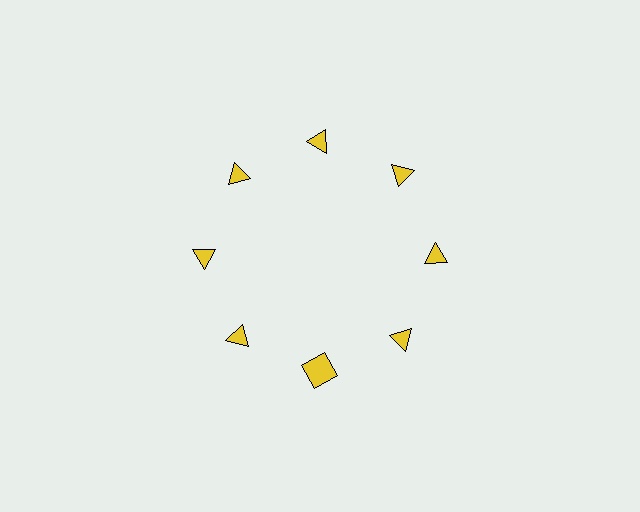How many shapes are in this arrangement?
There are 8 shapes arranged in a ring pattern.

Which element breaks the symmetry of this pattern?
The yellow square at roughly the 6 o'clock position breaks the symmetry. All other shapes are yellow triangles.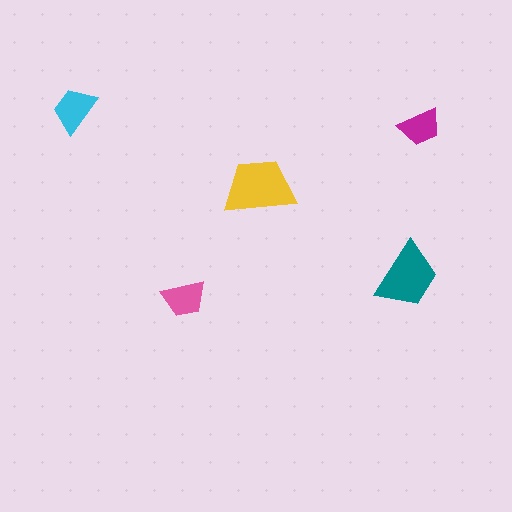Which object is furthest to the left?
The cyan trapezoid is leftmost.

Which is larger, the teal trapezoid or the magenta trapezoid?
The teal one.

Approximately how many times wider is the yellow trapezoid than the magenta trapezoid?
About 1.5 times wider.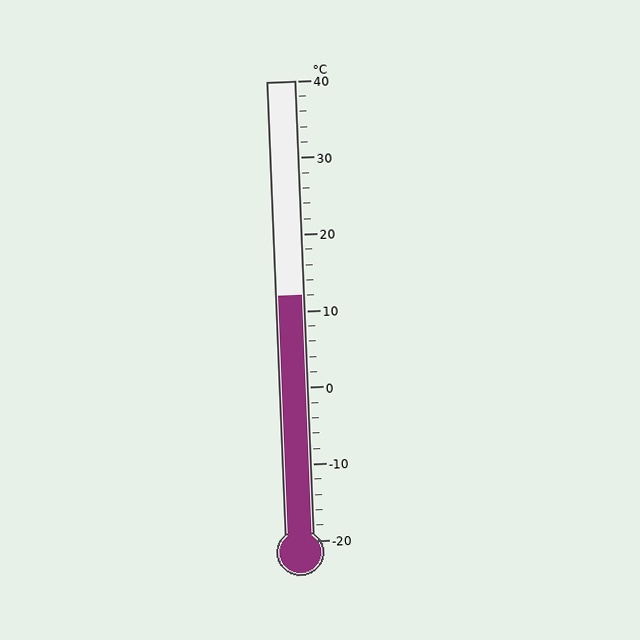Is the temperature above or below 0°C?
The temperature is above 0°C.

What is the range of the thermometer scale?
The thermometer scale ranges from -20°C to 40°C.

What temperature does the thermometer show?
The thermometer shows approximately 12°C.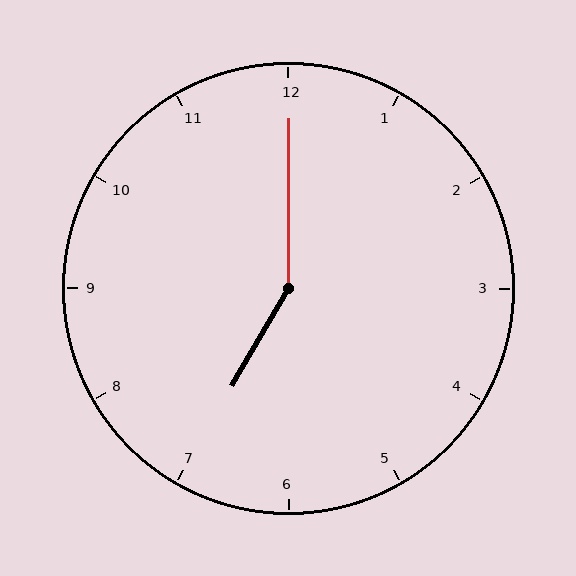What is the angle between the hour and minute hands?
Approximately 150 degrees.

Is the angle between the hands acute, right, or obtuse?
It is obtuse.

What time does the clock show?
7:00.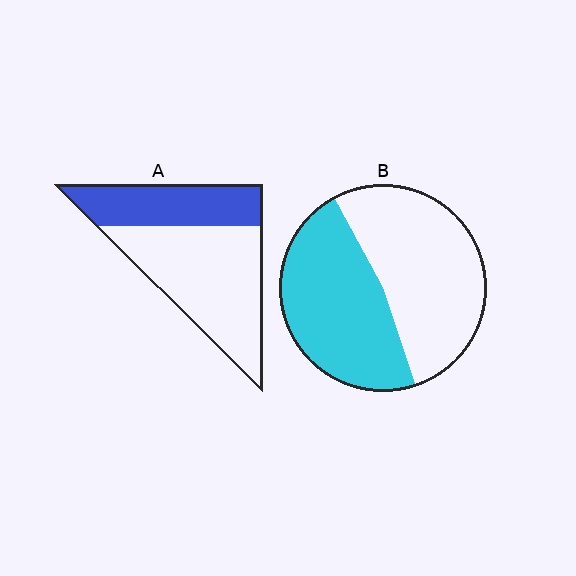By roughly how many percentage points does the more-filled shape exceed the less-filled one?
By roughly 10 percentage points (B over A).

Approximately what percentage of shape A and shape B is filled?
A is approximately 35% and B is approximately 45%.